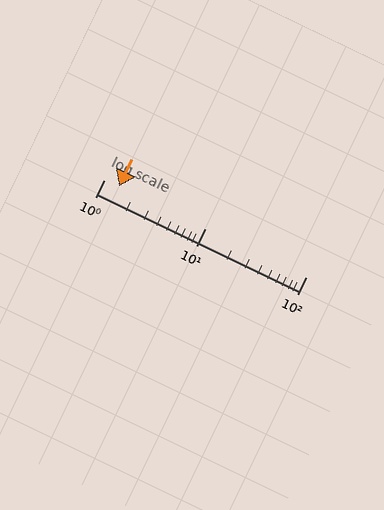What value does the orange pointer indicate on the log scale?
The pointer indicates approximately 1.4.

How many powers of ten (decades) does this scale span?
The scale spans 2 decades, from 1 to 100.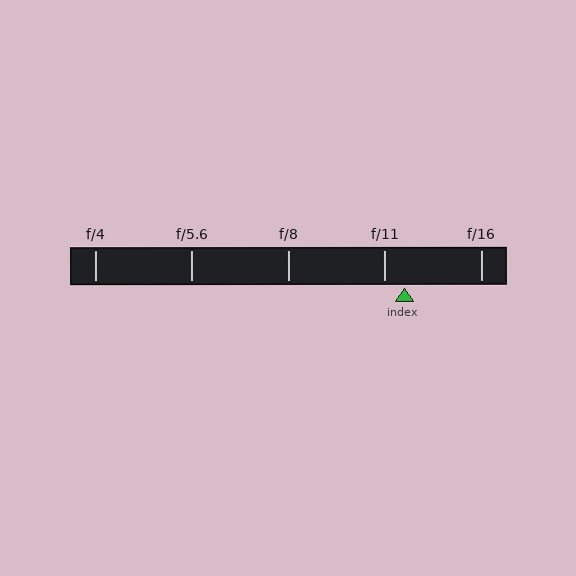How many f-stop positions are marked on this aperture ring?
There are 5 f-stop positions marked.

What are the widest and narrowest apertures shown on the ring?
The widest aperture shown is f/4 and the narrowest is f/16.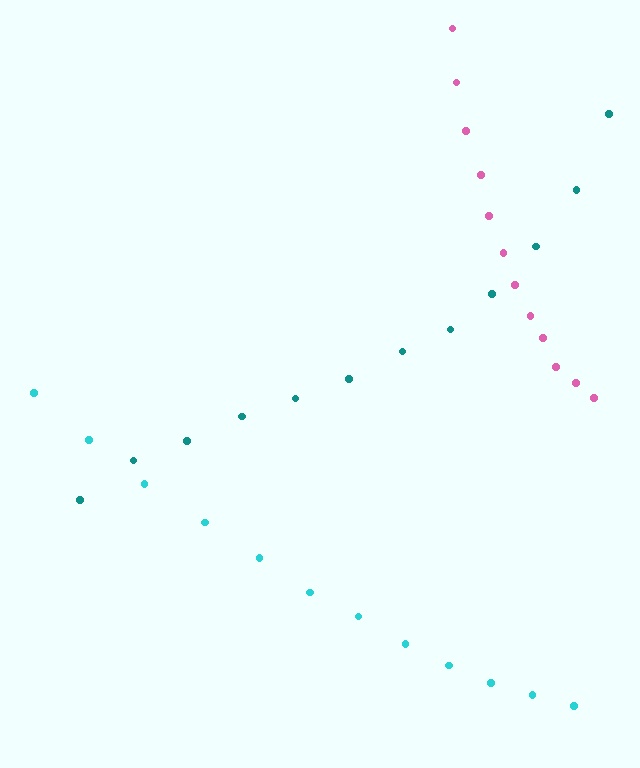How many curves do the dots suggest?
There are 3 distinct paths.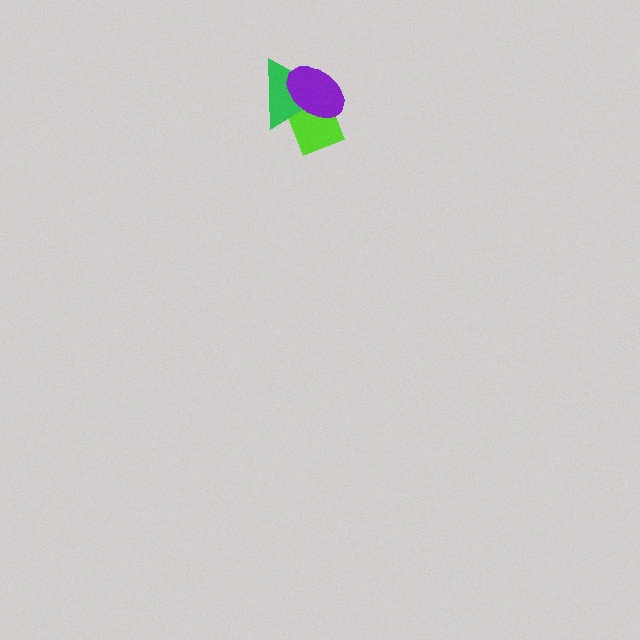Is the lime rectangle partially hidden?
Yes, it is partially covered by another shape.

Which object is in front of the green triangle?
The purple ellipse is in front of the green triangle.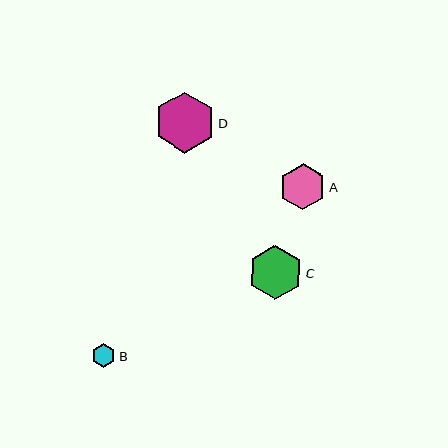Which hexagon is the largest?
Hexagon D is the largest with a size of approximately 61 pixels.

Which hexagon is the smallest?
Hexagon B is the smallest with a size of approximately 24 pixels.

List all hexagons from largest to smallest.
From largest to smallest: D, C, A, B.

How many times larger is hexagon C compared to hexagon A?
Hexagon C is approximately 1.2 times the size of hexagon A.